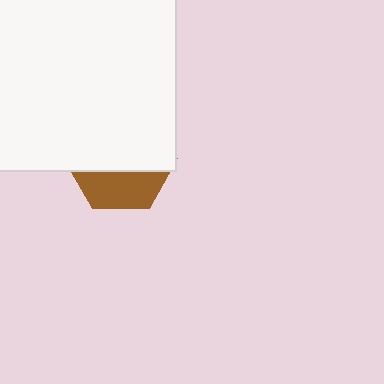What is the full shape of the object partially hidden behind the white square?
The partially hidden object is a brown hexagon.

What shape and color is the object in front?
The object in front is a white square.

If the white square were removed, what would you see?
You would see the complete brown hexagon.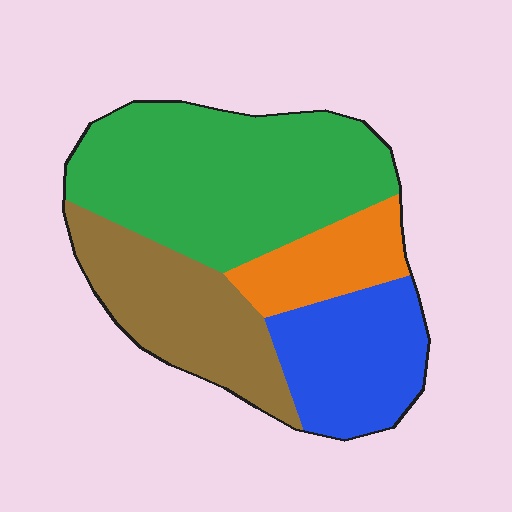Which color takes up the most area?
Green, at roughly 45%.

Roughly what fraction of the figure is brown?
Brown covers 24% of the figure.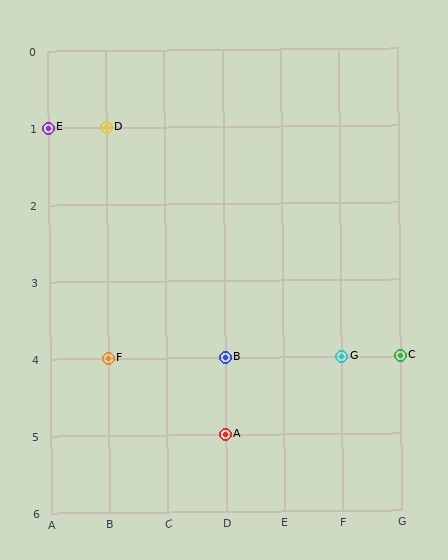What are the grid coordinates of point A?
Point A is at grid coordinates (D, 5).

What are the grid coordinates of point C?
Point C is at grid coordinates (G, 4).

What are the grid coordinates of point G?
Point G is at grid coordinates (F, 4).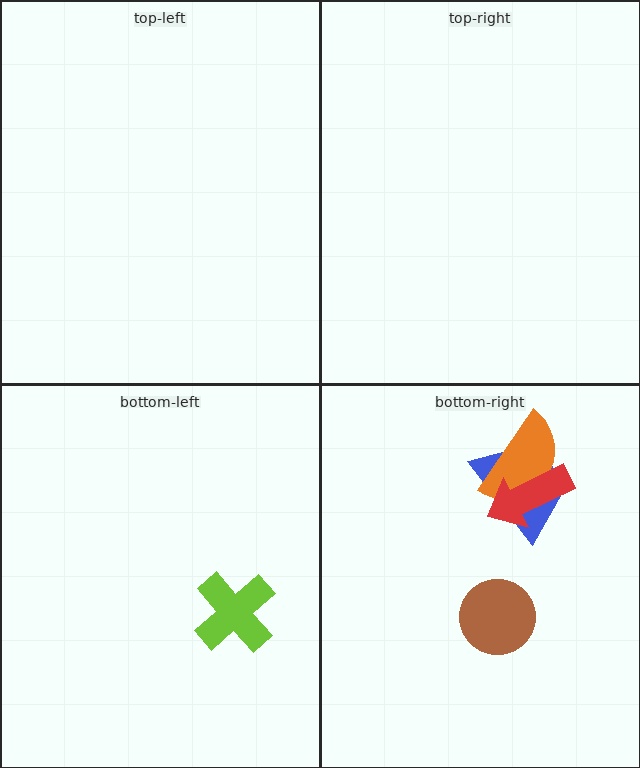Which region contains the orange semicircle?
The bottom-right region.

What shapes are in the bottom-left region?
The lime cross.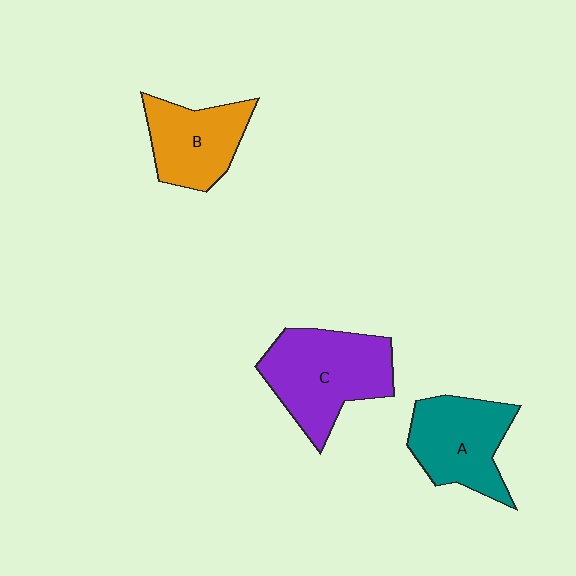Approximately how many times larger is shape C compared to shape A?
Approximately 1.3 times.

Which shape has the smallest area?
Shape B (orange).